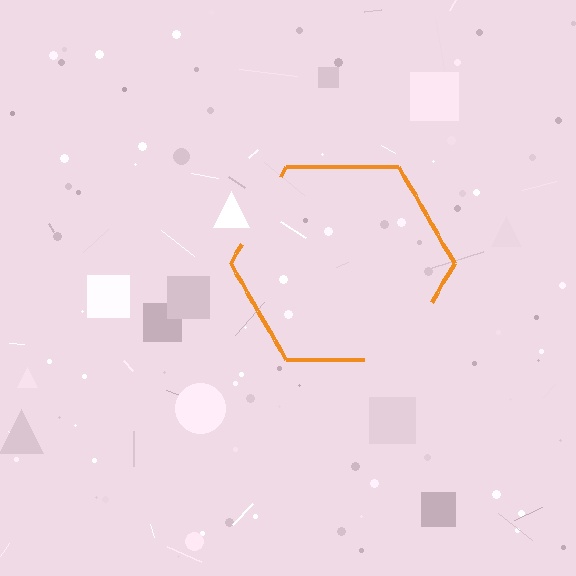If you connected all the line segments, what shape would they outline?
They would outline a hexagon.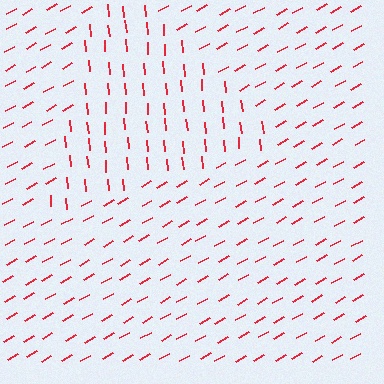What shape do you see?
I see a triangle.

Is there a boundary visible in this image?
Yes, there is a texture boundary formed by a change in line orientation.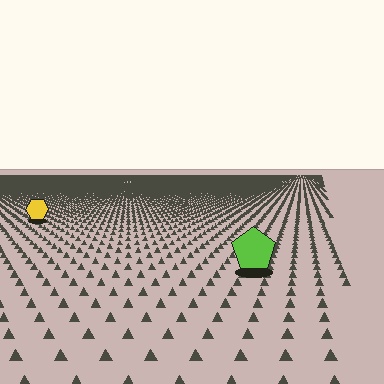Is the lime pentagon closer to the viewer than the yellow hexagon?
Yes. The lime pentagon is closer — you can tell from the texture gradient: the ground texture is coarser near it.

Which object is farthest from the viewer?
The yellow hexagon is farthest from the viewer. It appears smaller and the ground texture around it is denser.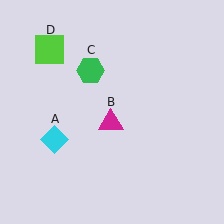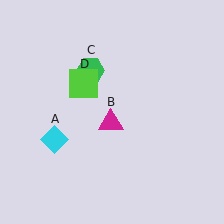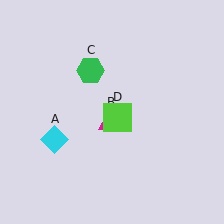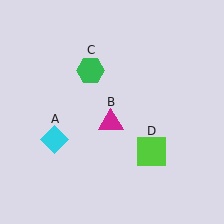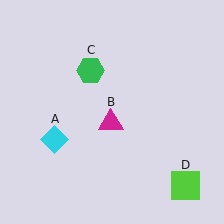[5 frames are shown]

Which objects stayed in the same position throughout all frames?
Cyan diamond (object A) and magenta triangle (object B) and green hexagon (object C) remained stationary.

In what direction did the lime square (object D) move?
The lime square (object D) moved down and to the right.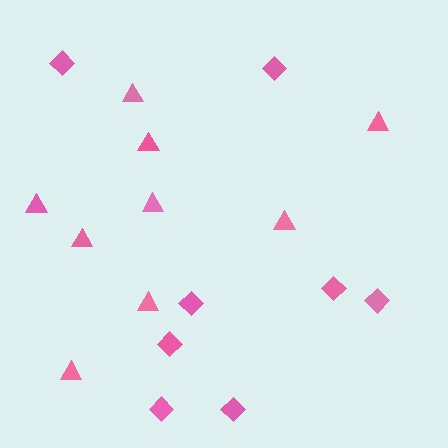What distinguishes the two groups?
There are 2 groups: one group of triangles (9) and one group of diamonds (8).